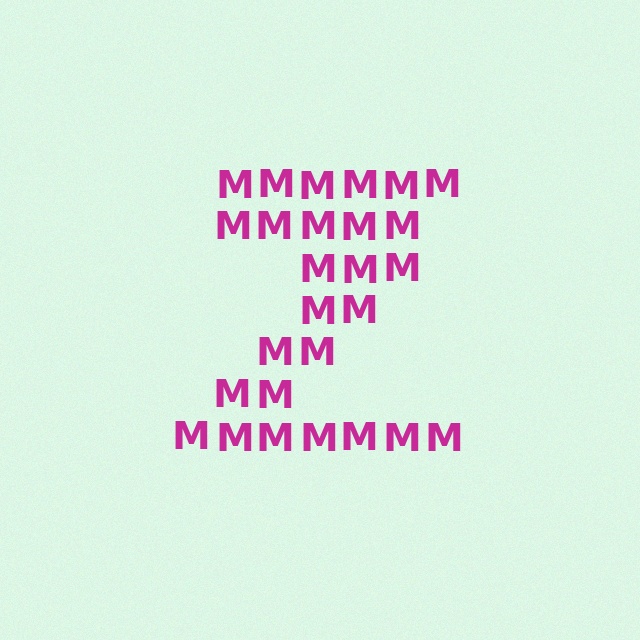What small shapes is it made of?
It is made of small letter M's.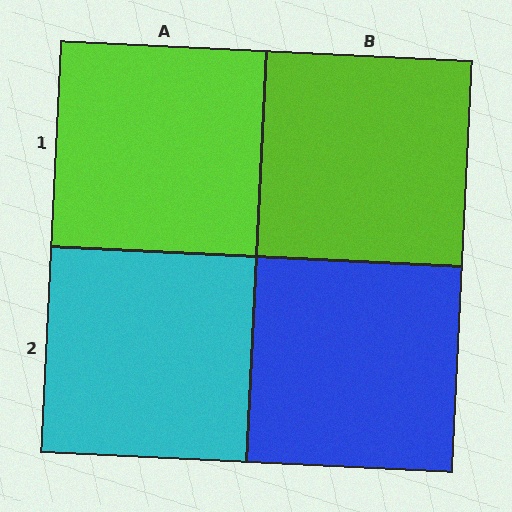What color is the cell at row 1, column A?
Lime.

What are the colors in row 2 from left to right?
Cyan, blue.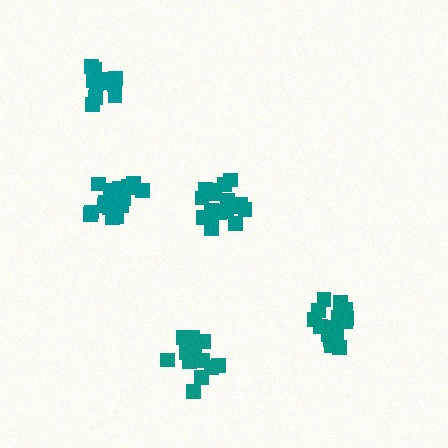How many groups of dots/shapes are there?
There are 5 groups.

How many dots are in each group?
Group 1: 19 dots, Group 2: 14 dots, Group 3: 19 dots, Group 4: 18 dots, Group 5: 14 dots (84 total).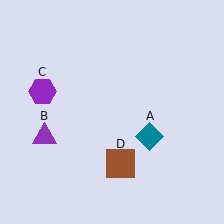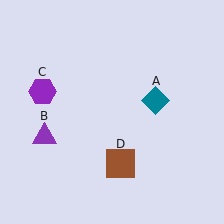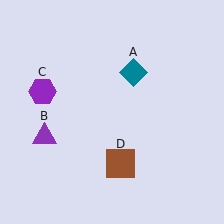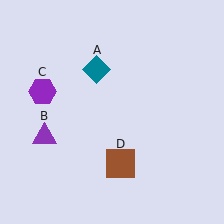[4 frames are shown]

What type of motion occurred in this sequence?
The teal diamond (object A) rotated counterclockwise around the center of the scene.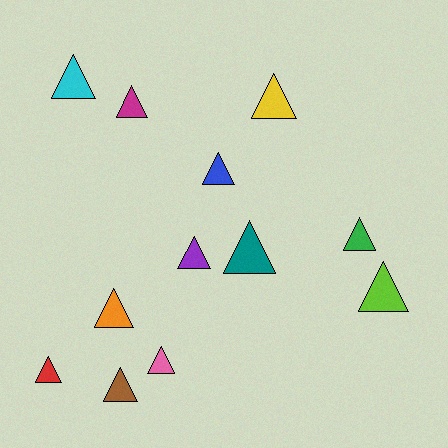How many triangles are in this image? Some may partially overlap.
There are 12 triangles.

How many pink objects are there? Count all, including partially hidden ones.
There is 1 pink object.